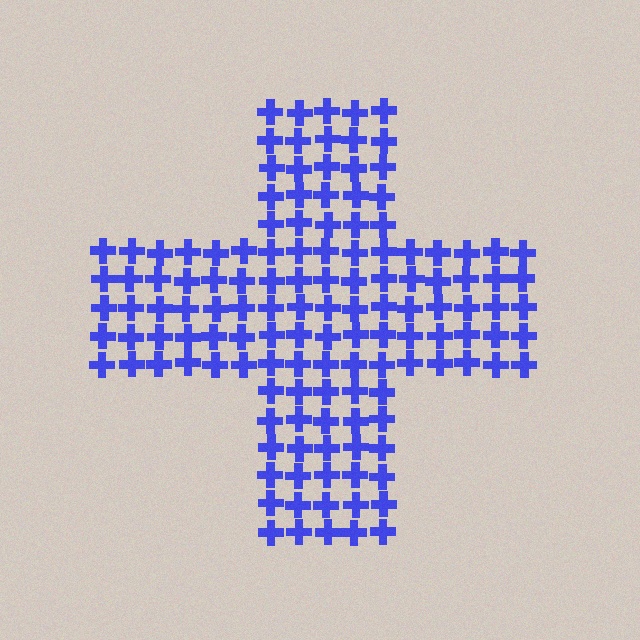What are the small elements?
The small elements are crosses.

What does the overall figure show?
The overall figure shows a cross.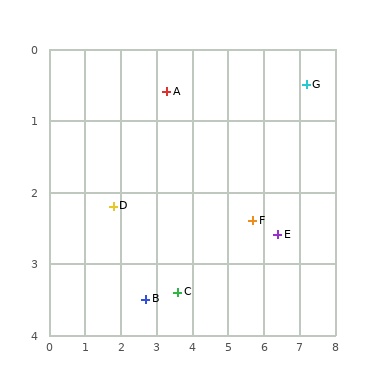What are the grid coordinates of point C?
Point C is at approximately (3.6, 3.4).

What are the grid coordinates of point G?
Point G is at approximately (7.2, 0.5).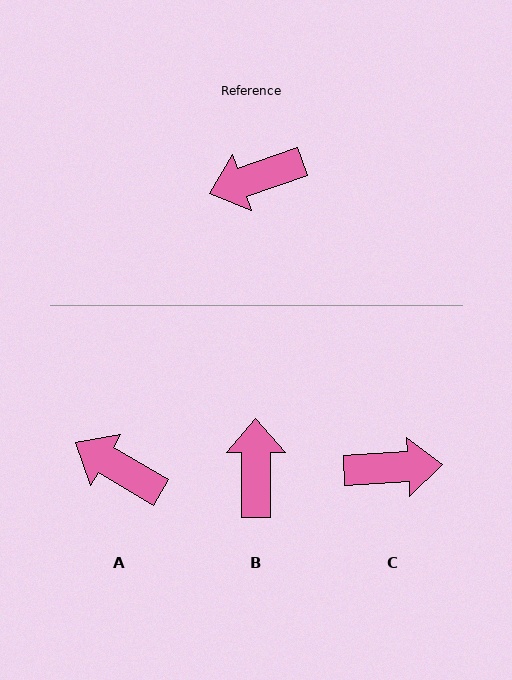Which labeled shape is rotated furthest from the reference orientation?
C, about 164 degrees away.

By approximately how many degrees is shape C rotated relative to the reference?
Approximately 164 degrees counter-clockwise.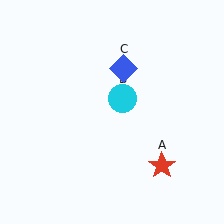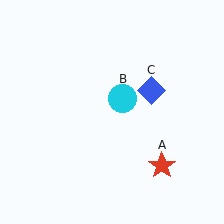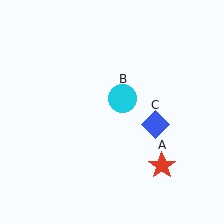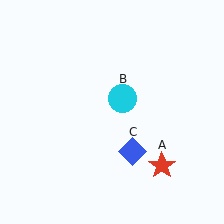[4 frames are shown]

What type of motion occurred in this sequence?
The blue diamond (object C) rotated clockwise around the center of the scene.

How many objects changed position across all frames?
1 object changed position: blue diamond (object C).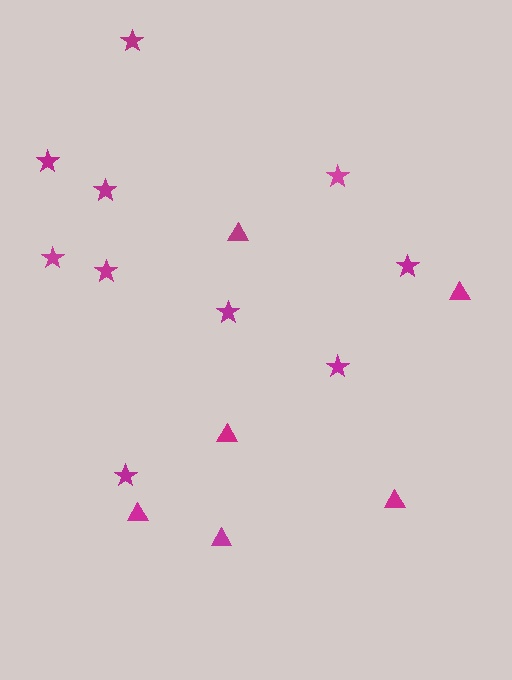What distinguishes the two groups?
There are 2 groups: one group of triangles (6) and one group of stars (10).